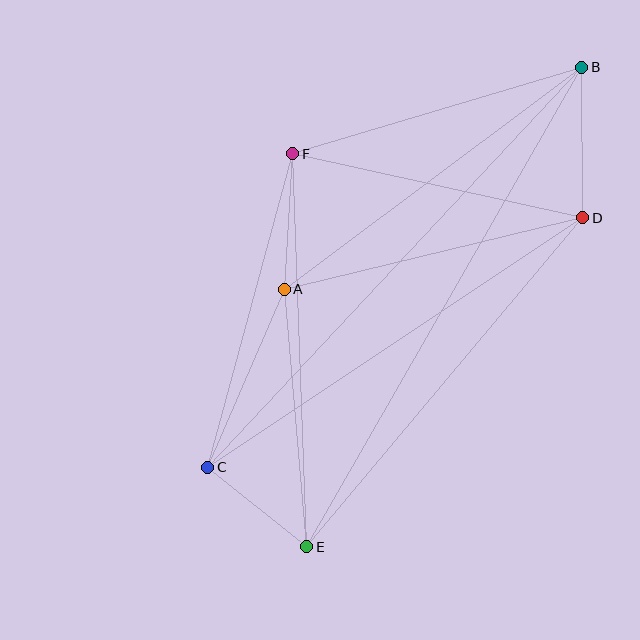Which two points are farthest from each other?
Points B and E are farthest from each other.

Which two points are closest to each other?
Points C and E are closest to each other.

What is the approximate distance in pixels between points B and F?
The distance between B and F is approximately 302 pixels.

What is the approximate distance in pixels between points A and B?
The distance between A and B is approximately 371 pixels.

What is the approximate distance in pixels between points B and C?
The distance between B and C is approximately 548 pixels.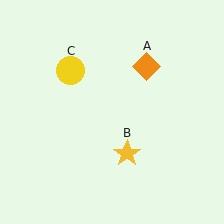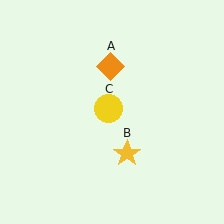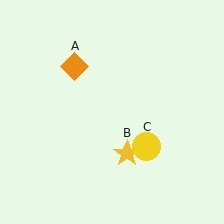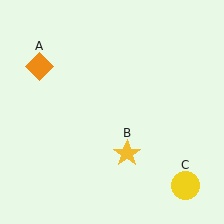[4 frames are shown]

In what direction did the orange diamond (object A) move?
The orange diamond (object A) moved left.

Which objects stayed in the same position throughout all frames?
Yellow star (object B) remained stationary.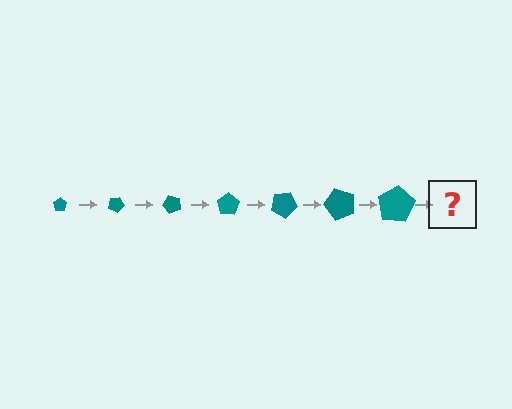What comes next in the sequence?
The next element should be a pentagon, larger than the previous one and rotated 175 degrees from the start.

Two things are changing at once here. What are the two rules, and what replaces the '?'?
The two rules are that the pentagon grows larger each step and it rotates 25 degrees each step. The '?' should be a pentagon, larger than the previous one and rotated 175 degrees from the start.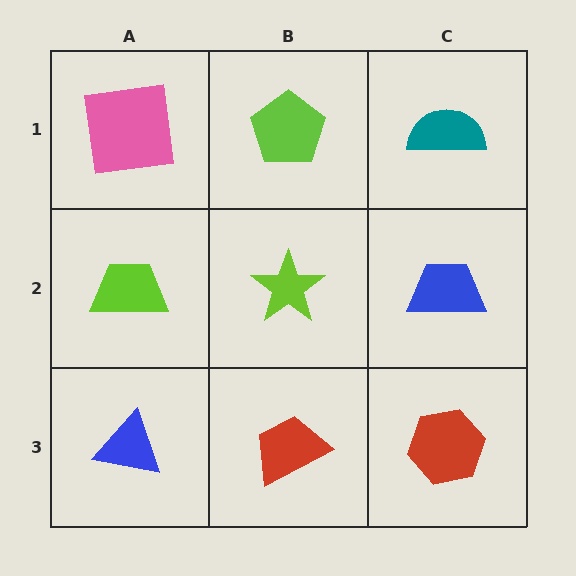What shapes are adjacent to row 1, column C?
A blue trapezoid (row 2, column C), a lime pentagon (row 1, column B).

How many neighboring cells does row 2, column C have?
3.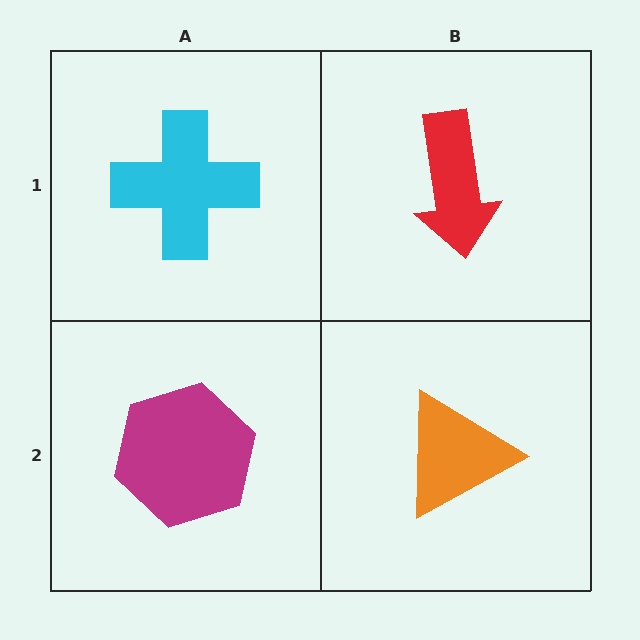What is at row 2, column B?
An orange triangle.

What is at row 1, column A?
A cyan cross.